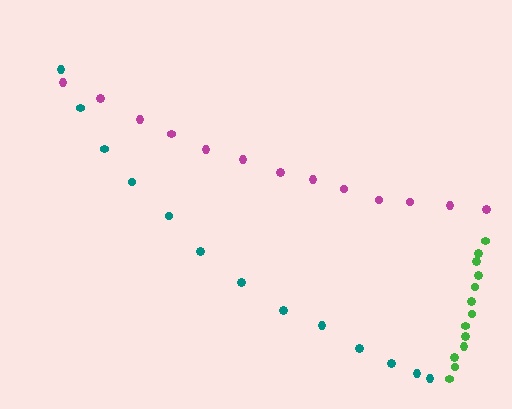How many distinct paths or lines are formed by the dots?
There are 3 distinct paths.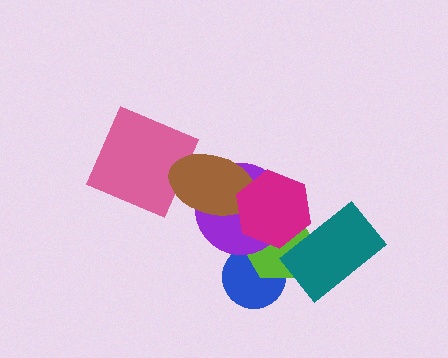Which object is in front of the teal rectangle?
The magenta hexagon is in front of the teal rectangle.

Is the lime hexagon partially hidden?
Yes, it is partially covered by another shape.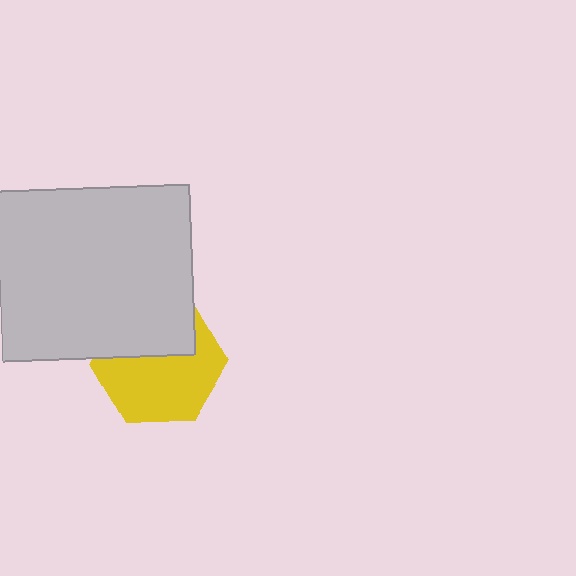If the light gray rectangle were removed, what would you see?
You would see the complete yellow hexagon.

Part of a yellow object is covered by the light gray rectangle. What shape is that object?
It is a hexagon.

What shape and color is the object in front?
The object in front is a light gray rectangle.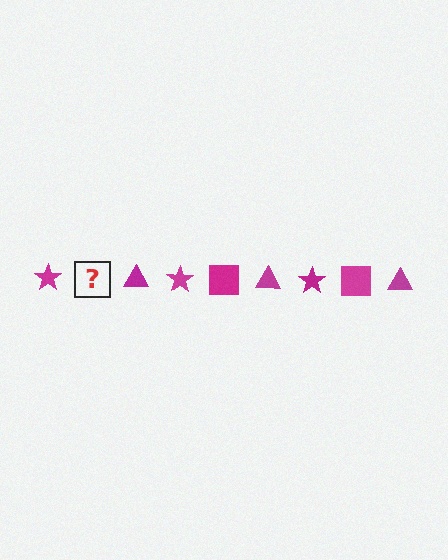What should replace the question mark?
The question mark should be replaced with a magenta square.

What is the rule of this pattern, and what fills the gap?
The rule is that the pattern cycles through star, square, triangle shapes in magenta. The gap should be filled with a magenta square.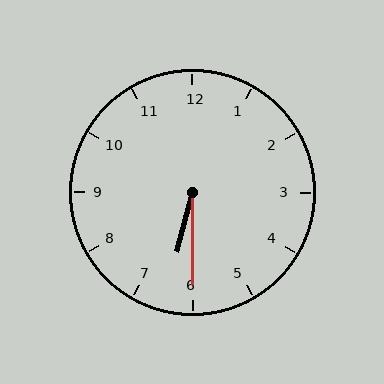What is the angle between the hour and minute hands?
Approximately 15 degrees.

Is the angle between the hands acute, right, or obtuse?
It is acute.